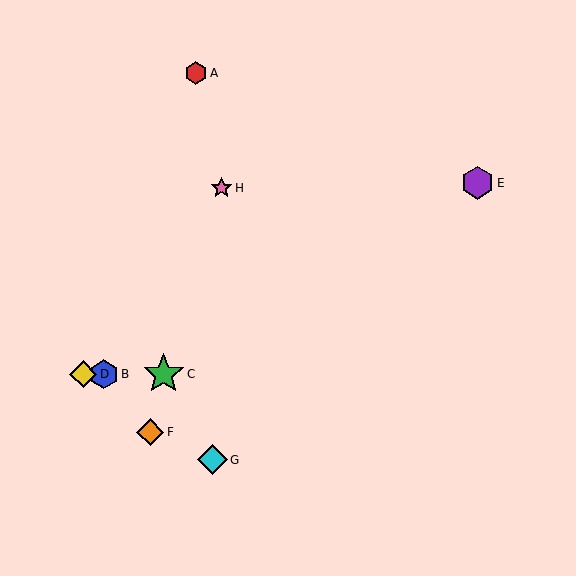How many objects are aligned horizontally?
3 objects (B, C, D) are aligned horizontally.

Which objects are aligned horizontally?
Objects B, C, D are aligned horizontally.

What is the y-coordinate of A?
Object A is at y≈73.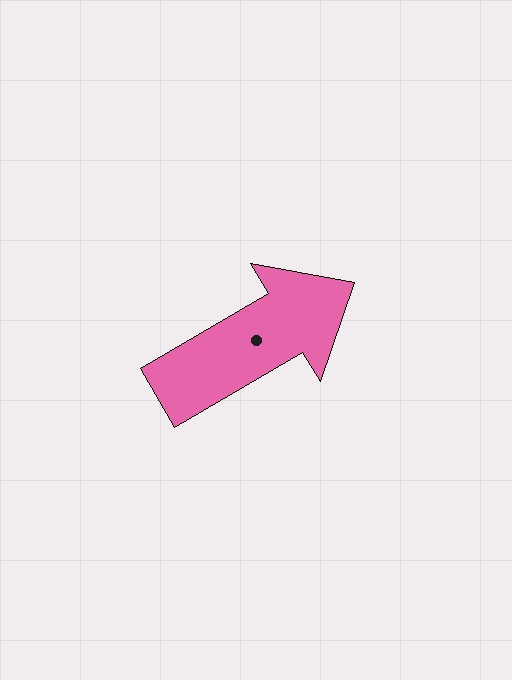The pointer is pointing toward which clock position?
Roughly 2 o'clock.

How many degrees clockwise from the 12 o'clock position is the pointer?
Approximately 60 degrees.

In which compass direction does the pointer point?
Northeast.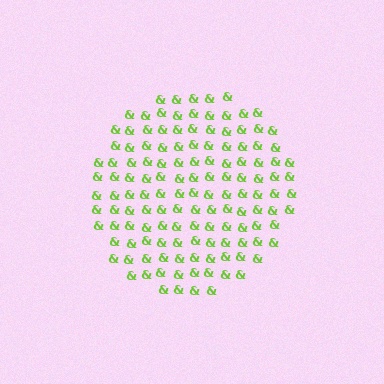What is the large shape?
The large shape is a circle.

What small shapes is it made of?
It is made of small ampersands.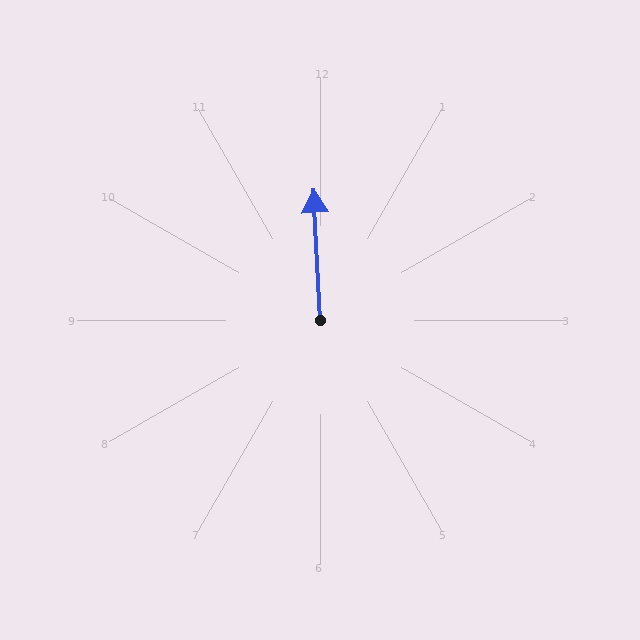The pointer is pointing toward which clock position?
Roughly 12 o'clock.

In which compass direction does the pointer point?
North.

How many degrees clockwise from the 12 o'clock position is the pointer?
Approximately 357 degrees.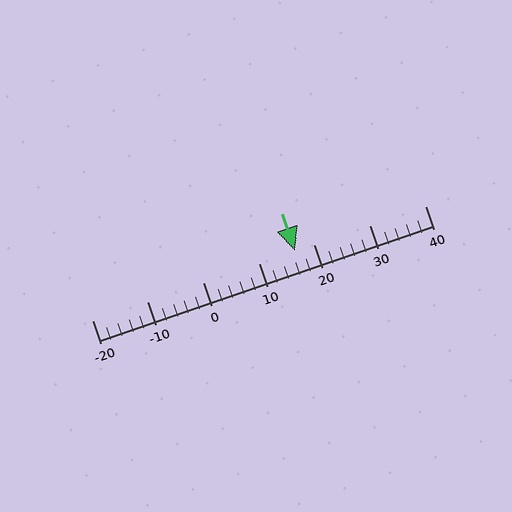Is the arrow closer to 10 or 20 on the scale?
The arrow is closer to 20.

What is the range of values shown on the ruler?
The ruler shows values from -20 to 40.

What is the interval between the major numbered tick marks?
The major tick marks are spaced 10 units apart.